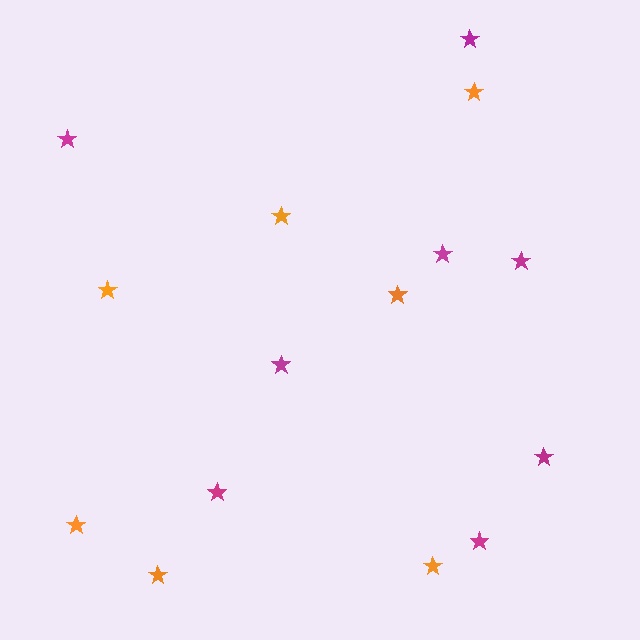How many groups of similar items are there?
There are 2 groups: one group of orange stars (7) and one group of magenta stars (8).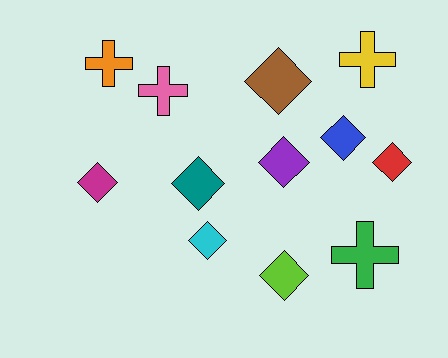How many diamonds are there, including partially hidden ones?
There are 8 diamonds.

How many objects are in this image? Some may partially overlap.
There are 12 objects.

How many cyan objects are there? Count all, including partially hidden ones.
There is 1 cyan object.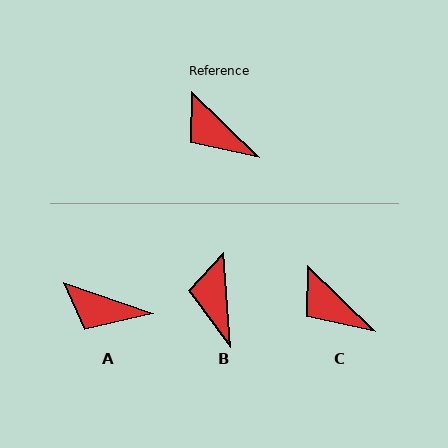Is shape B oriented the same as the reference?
No, it is off by about 42 degrees.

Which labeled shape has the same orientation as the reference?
C.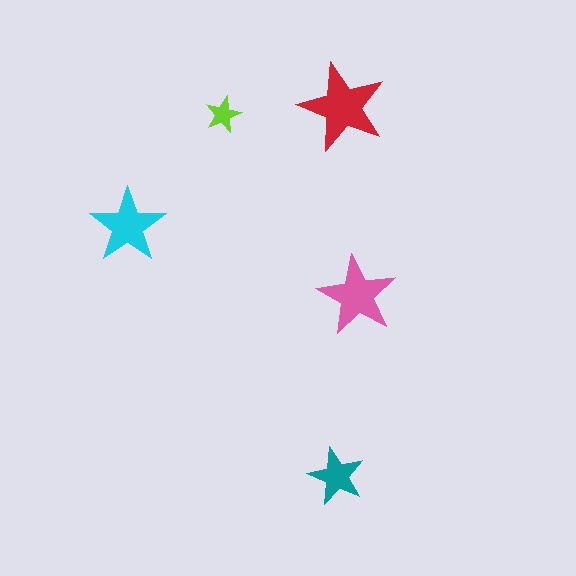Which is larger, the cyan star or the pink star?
The pink one.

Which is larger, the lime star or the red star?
The red one.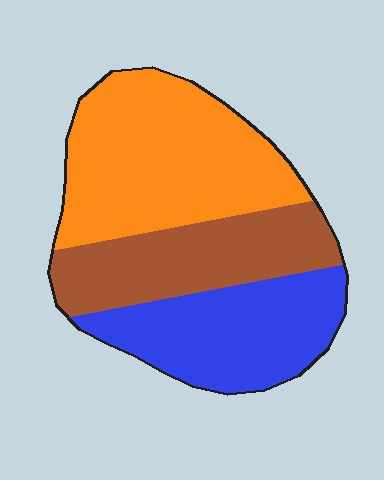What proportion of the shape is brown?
Brown takes up about one quarter (1/4) of the shape.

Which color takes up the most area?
Orange, at roughly 45%.